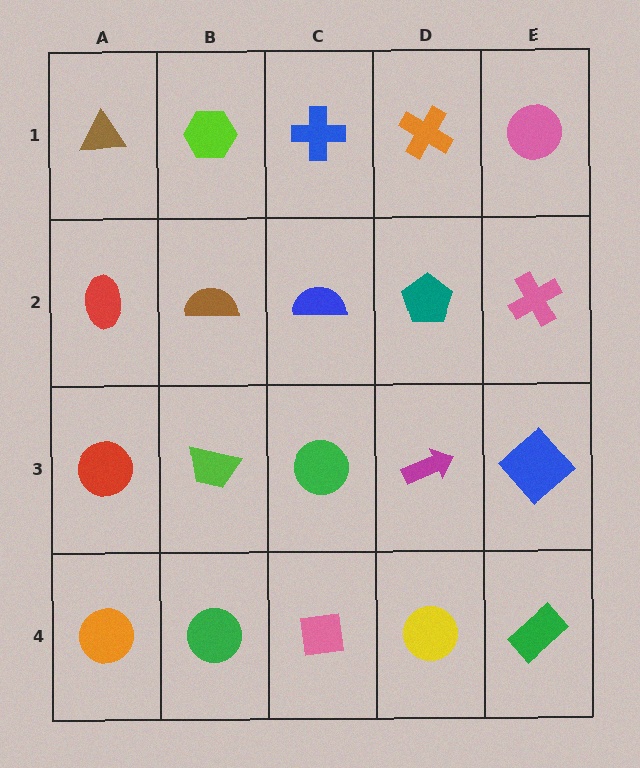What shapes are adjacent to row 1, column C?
A blue semicircle (row 2, column C), a lime hexagon (row 1, column B), an orange cross (row 1, column D).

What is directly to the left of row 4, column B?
An orange circle.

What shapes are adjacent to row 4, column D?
A magenta arrow (row 3, column D), a pink square (row 4, column C), a green rectangle (row 4, column E).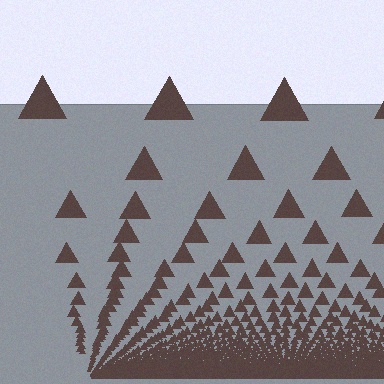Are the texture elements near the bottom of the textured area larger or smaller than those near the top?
Smaller. The gradient is inverted — elements near the bottom are smaller and denser.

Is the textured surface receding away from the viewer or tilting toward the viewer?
The surface appears to tilt toward the viewer. Texture elements get larger and sparser toward the top.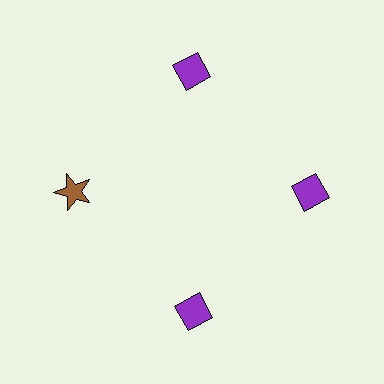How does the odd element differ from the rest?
It differs in both color (brown instead of purple) and shape (star instead of diamond).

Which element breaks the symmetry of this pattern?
The brown star at roughly the 9 o'clock position breaks the symmetry. All other shapes are purple diamonds.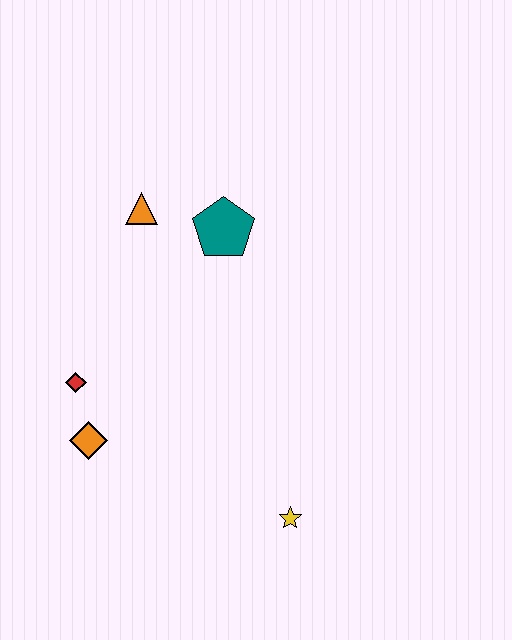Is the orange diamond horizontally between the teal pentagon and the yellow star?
No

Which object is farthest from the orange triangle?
The yellow star is farthest from the orange triangle.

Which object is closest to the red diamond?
The orange diamond is closest to the red diamond.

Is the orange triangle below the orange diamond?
No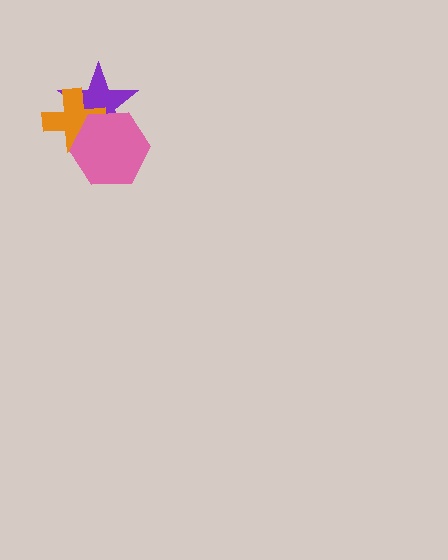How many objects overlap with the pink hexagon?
2 objects overlap with the pink hexagon.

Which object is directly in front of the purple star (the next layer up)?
The orange cross is directly in front of the purple star.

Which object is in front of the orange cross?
The pink hexagon is in front of the orange cross.